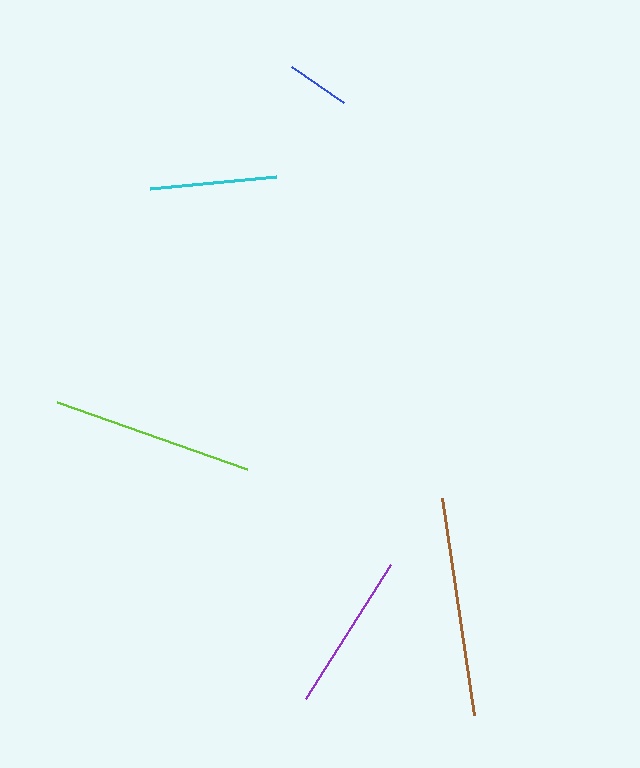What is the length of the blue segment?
The blue segment is approximately 63 pixels long.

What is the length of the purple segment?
The purple segment is approximately 158 pixels long.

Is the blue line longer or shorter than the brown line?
The brown line is longer than the blue line.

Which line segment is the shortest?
The blue line is the shortest at approximately 63 pixels.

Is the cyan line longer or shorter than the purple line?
The purple line is longer than the cyan line.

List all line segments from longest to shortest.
From longest to shortest: brown, lime, purple, cyan, blue.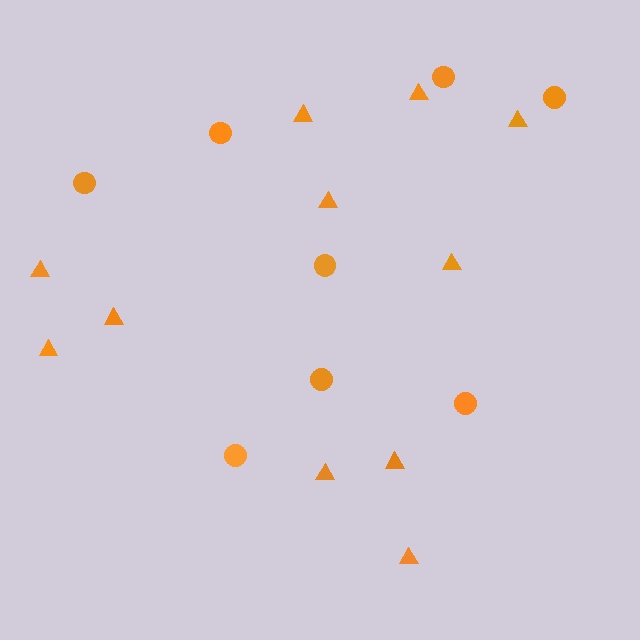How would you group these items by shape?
There are 2 groups: one group of triangles (11) and one group of circles (8).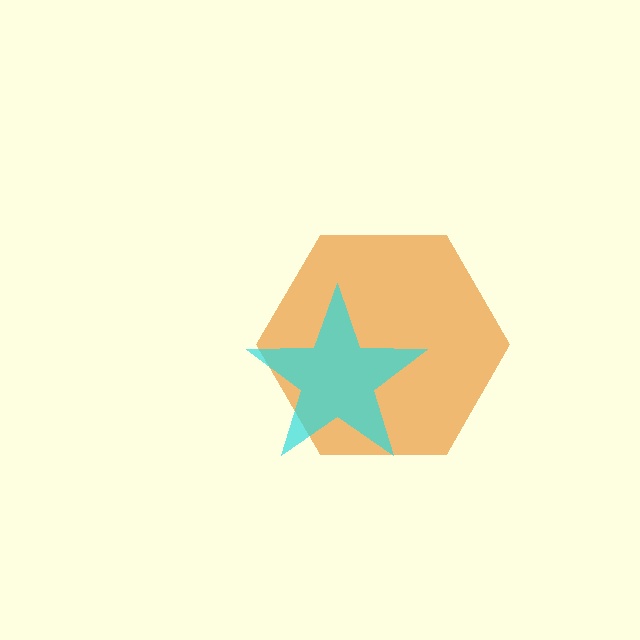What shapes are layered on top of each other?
The layered shapes are: an orange hexagon, a cyan star.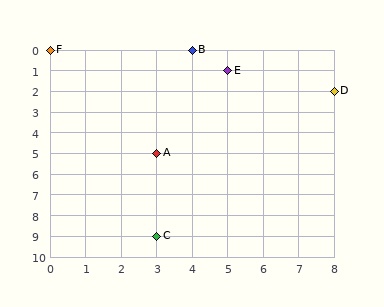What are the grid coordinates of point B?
Point B is at grid coordinates (4, 0).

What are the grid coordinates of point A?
Point A is at grid coordinates (3, 5).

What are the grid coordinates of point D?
Point D is at grid coordinates (8, 2).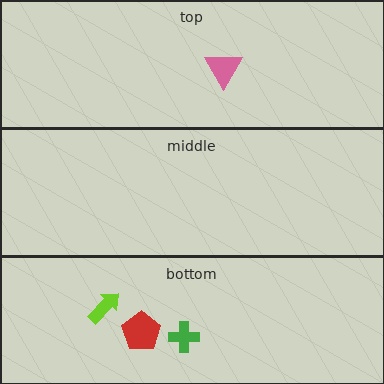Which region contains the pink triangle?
The top region.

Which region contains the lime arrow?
The bottom region.